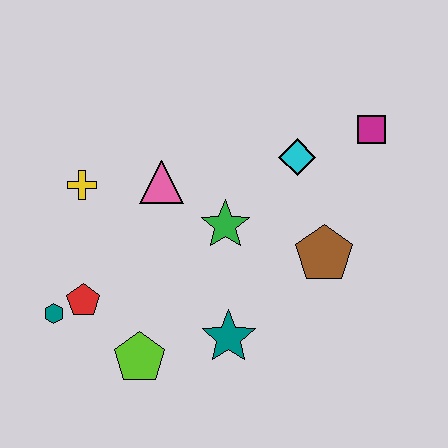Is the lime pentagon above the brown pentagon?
No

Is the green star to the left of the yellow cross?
No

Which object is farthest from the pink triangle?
The magenta square is farthest from the pink triangle.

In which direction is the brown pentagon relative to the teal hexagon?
The brown pentagon is to the right of the teal hexagon.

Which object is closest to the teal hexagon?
The red pentagon is closest to the teal hexagon.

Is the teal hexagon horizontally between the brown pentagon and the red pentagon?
No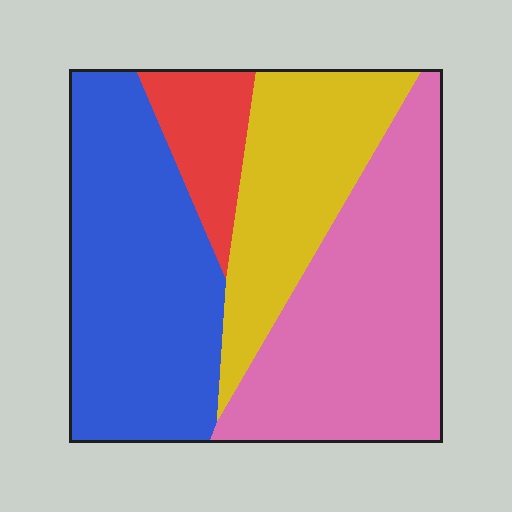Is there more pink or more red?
Pink.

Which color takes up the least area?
Red, at roughly 10%.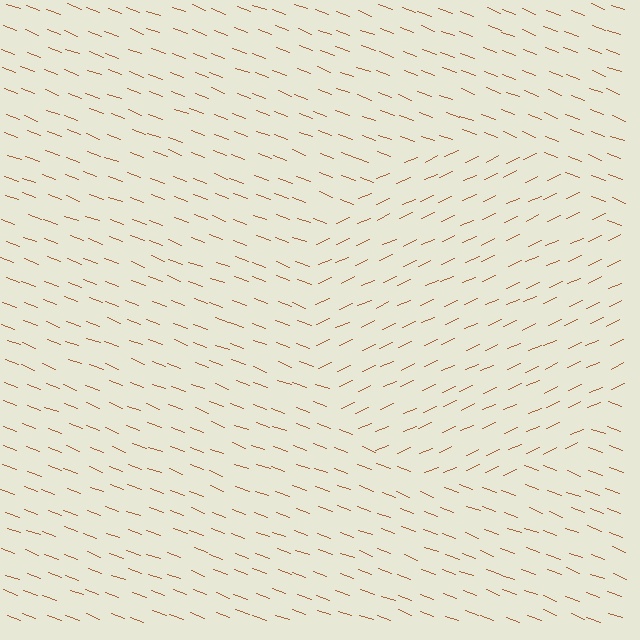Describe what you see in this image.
The image is filled with small brown line segments. A circle region in the image has lines oriented differently from the surrounding lines, creating a visible texture boundary.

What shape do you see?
I see a circle.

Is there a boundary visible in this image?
Yes, there is a texture boundary formed by a change in line orientation.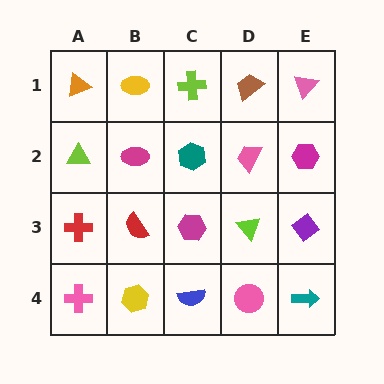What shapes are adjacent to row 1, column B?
A magenta ellipse (row 2, column B), an orange triangle (row 1, column A), a lime cross (row 1, column C).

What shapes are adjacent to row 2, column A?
An orange triangle (row 1, column A), a red cross (row 3, column A), a magenta ellipse (row 2, column B).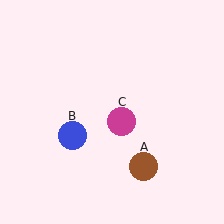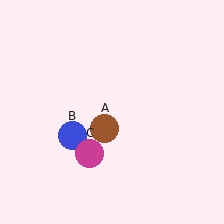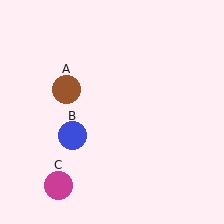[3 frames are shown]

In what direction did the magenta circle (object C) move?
The magenta circle (object C) moved down and to the left.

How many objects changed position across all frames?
2 objects changed position: brown circle (object A), magenta circle (object C).